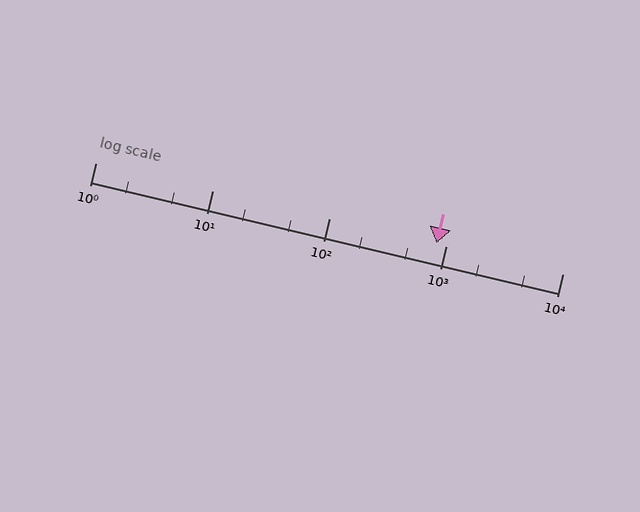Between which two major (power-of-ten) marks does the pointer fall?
The pointer is between 100 and 1000.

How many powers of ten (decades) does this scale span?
The scale spans 4 decades, from 1 to 10000.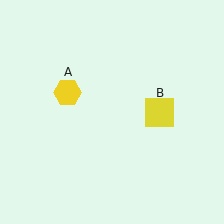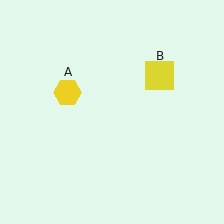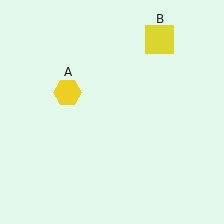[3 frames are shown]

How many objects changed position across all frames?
1 object changed position: yellow square (object B).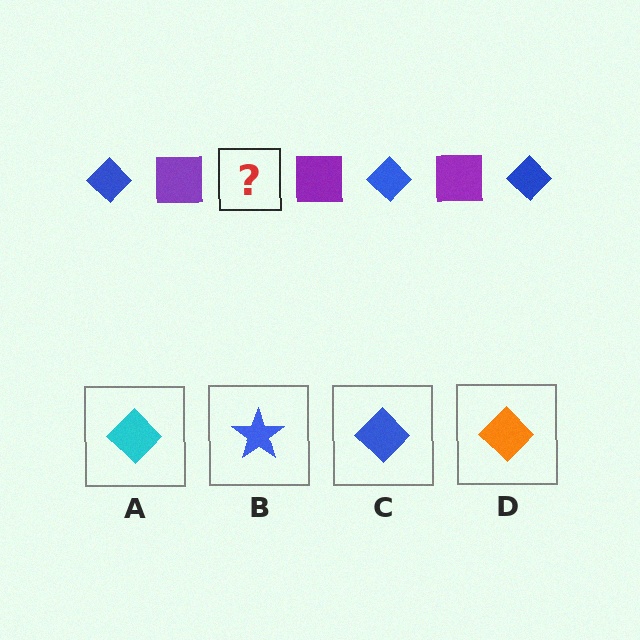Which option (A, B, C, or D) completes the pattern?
C.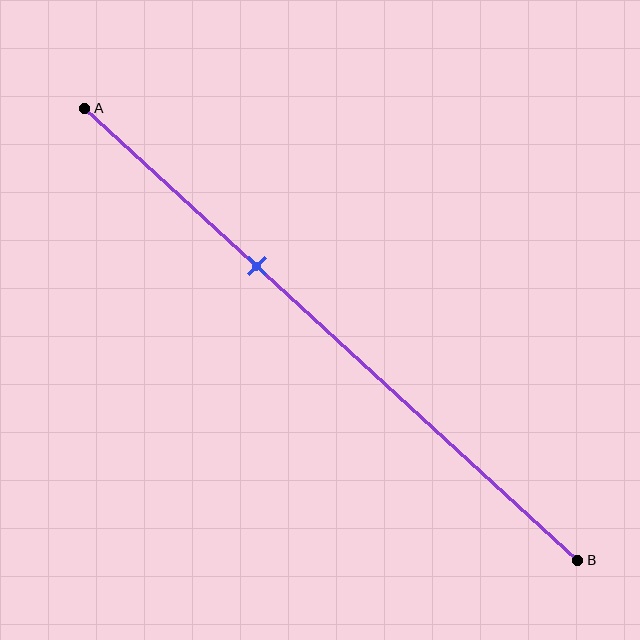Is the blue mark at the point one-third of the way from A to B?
Yes, the mark is approximately at the one-third point.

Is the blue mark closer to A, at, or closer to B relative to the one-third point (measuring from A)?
The blue mark is approximately at the one-third point of segment AB.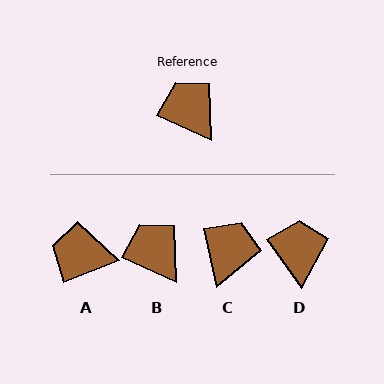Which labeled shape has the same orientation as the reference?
B.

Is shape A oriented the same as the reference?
No, it is off by about 46 degrees.